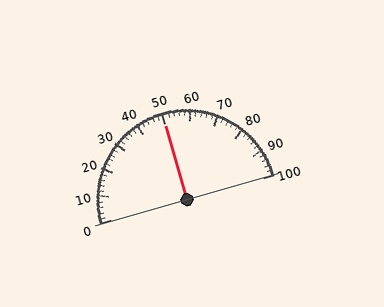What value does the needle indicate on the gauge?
The needle indicates approximately 50.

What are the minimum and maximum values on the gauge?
The gauge ranges from 0 to 100.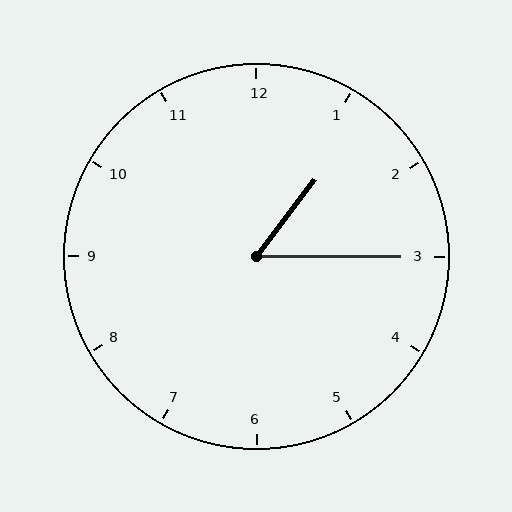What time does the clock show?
1:15.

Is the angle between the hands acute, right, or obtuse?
It is acute.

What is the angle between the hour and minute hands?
Approximately 52 degrees.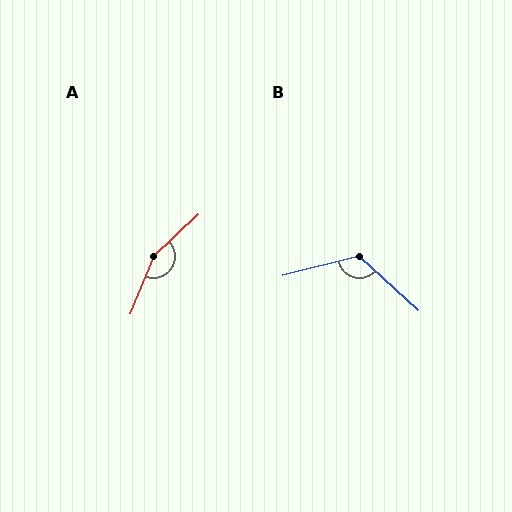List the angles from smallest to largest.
B (124°), A (155°).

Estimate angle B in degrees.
Approximately 124 degrees.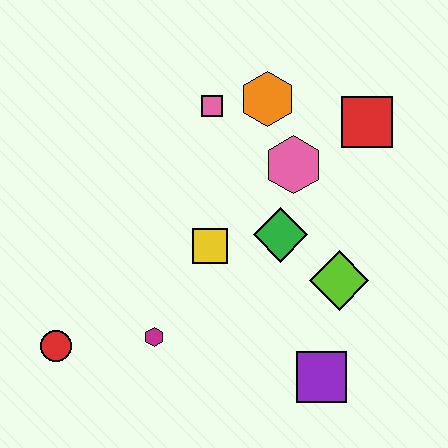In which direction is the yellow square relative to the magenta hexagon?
The yellow square is above the magenta hexagon.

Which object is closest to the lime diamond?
The green diamond is closest to the lime diamond.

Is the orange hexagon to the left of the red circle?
No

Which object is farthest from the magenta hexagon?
The red square is farthest from the magenta hexagon.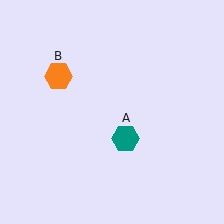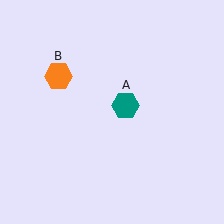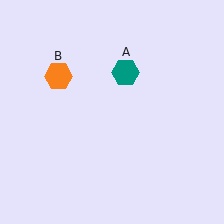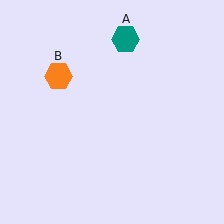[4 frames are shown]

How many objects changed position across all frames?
1 object changed position: teal hexagon (object A).